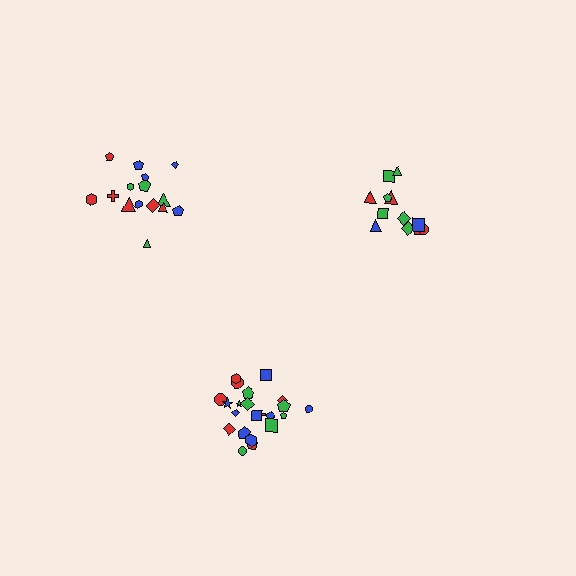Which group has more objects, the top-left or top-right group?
The top-left group.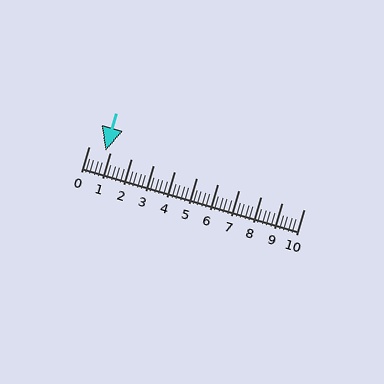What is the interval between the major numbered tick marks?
The major tick marks are spaced 1 units apart.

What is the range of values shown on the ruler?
The ruler shows values from 0 to 10.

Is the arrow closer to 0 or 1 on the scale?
The arrow is closer to 1.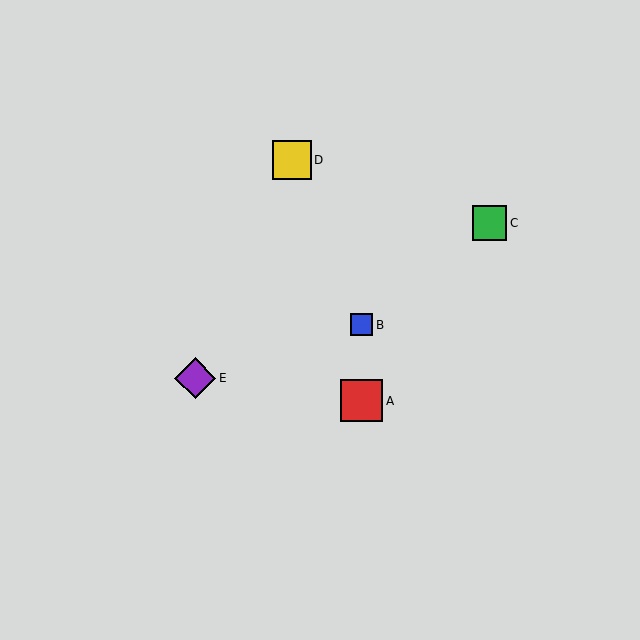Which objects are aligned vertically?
Objects A, B are aligned vertically.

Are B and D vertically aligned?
No, B is at x≈362 and D is at x≈292.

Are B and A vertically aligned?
Yes, both are at x≈362.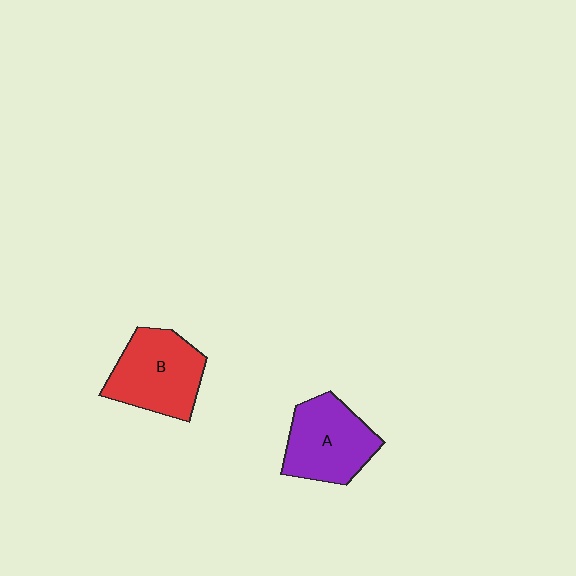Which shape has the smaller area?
Shape A (purple).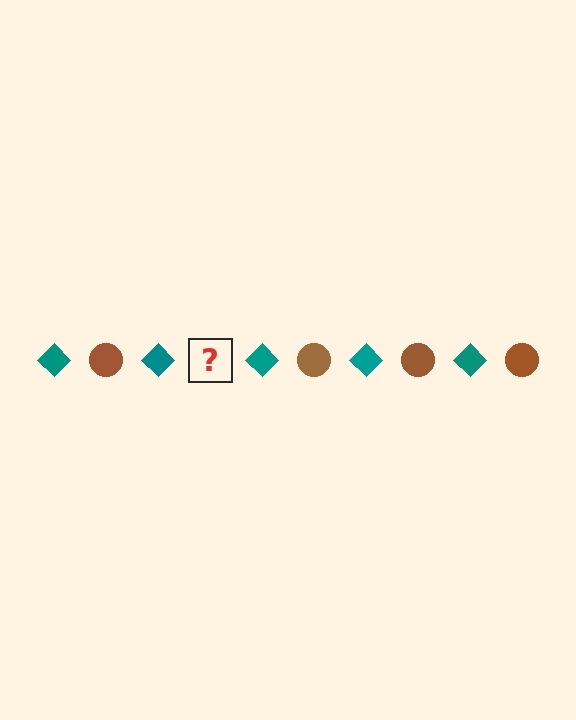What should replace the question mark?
The question mark should be replaced with a brown circle.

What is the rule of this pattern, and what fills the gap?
The rule is that the pattern alternates between teal diamond and brown circle. The gap should be filled with a brown circle.